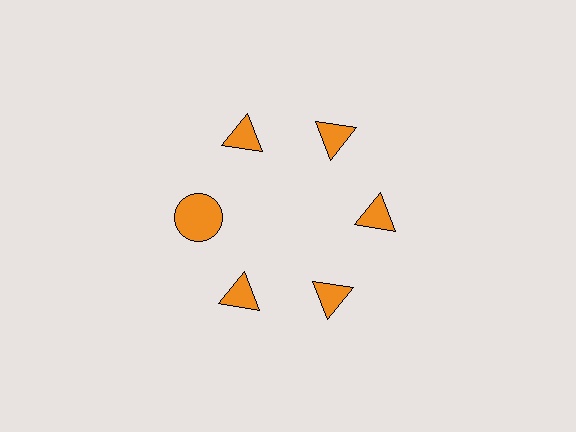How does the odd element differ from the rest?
It has a different shape: circle instead of triangle.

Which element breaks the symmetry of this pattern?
The orange circle at roughly the 9 o'clock position breaks the symmetry. All other shapes are orange triangles.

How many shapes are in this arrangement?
There are 6 shapes arranged in a ring pattern.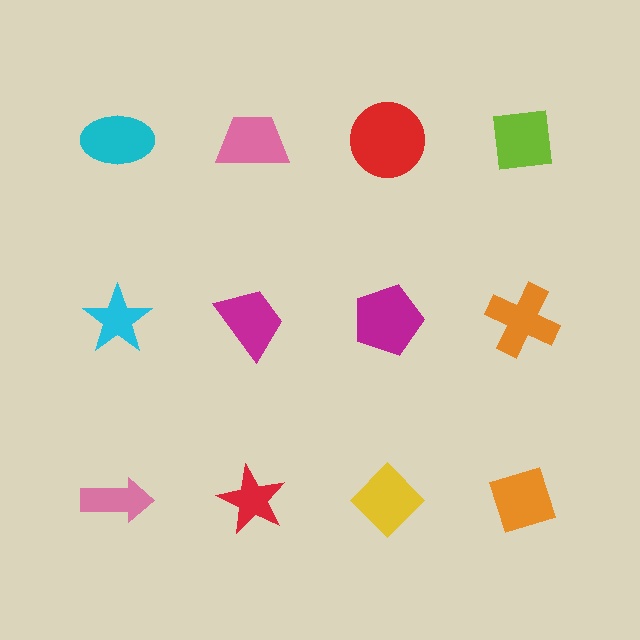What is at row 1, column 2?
A pink trapezoid.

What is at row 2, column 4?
An orange cross.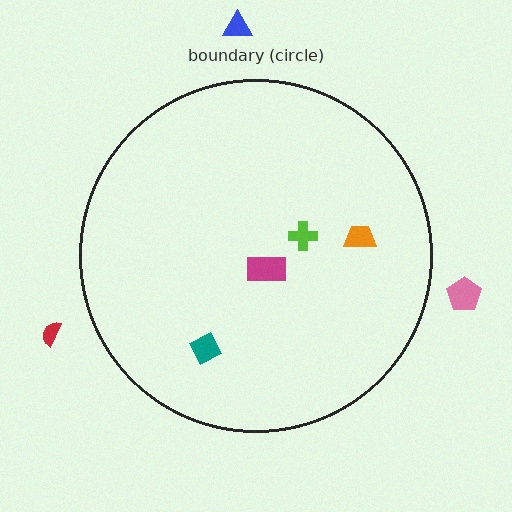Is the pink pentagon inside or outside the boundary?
Outside.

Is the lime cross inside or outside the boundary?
Inside.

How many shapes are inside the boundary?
4 inside, 3 outside.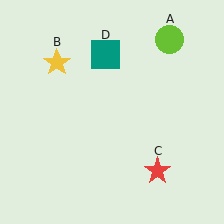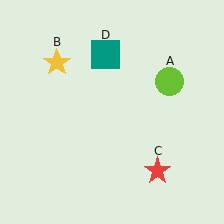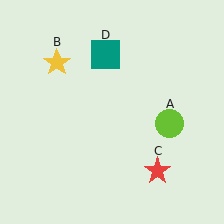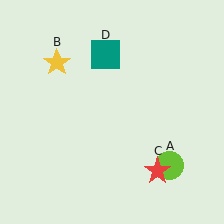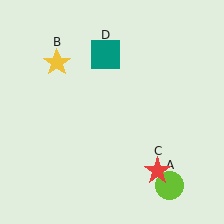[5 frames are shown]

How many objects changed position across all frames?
1 object changed position: lime circle (object A).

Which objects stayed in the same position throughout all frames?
Yellow star (object B) and red star (object C) and teal square (object D) remained stationary.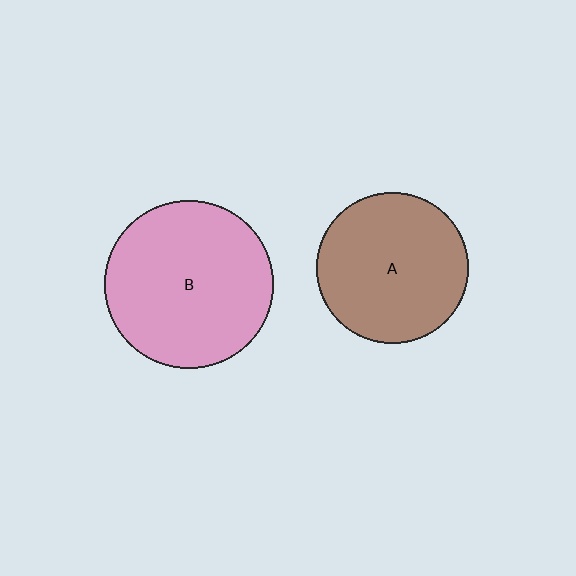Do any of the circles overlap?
No, none of the circles overlap.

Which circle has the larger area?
Circle B (pink).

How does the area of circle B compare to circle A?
Approximately 1.2 times.